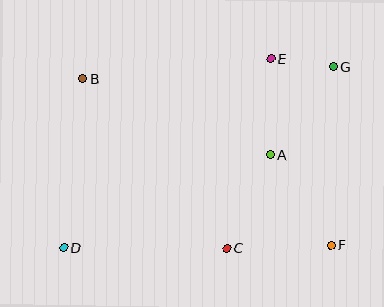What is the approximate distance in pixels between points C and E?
The distance between C and E is approximately 194 pixels.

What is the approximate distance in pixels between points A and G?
The distance between A and G is approximately 108 pixels.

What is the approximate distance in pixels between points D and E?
The distance between D and E is approximately 280 pixels.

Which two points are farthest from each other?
Points D and G are farthest from each other.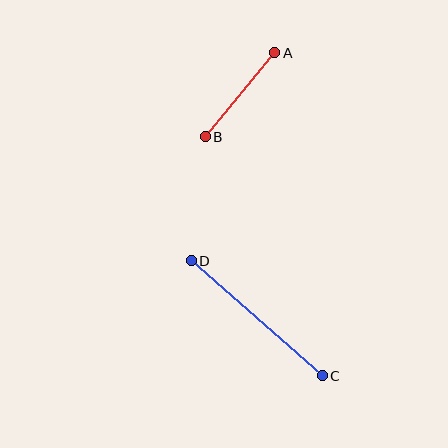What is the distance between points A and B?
The distance is approximately 109 pixels.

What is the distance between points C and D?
The distance is approximately 175 pixels.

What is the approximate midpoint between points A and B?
The midpoint is at approximately (240, 95) pixels.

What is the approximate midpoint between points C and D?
The midpoint is at approximately (257, 318) pixels.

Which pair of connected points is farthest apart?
Points C and D are farthest apart.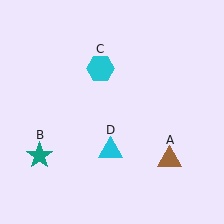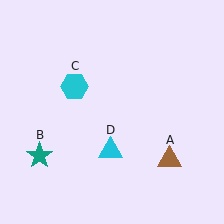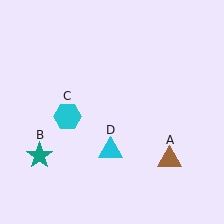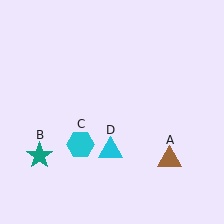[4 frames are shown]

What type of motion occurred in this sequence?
The cyan hexagon (object C) rotated counterclockwise around the center of the scene.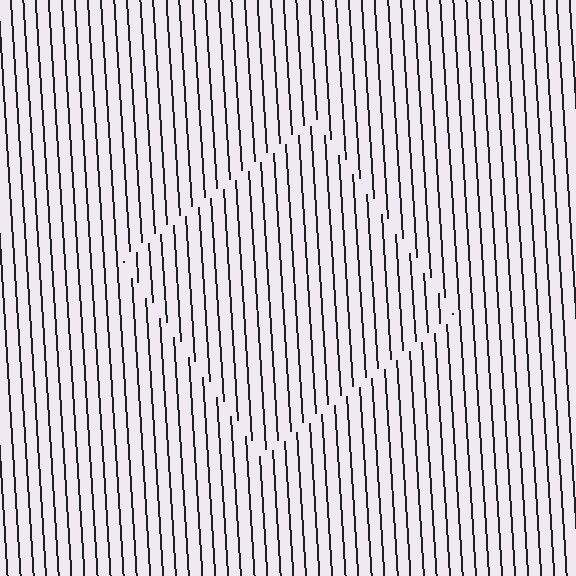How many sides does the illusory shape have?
4 sides — the line-ends trace a square.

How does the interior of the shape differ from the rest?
The interior of the shape contains the same grating, shifted by half a period — the contour is defined by the phase discontinuity where line-ends from the inner and outer gratings abut.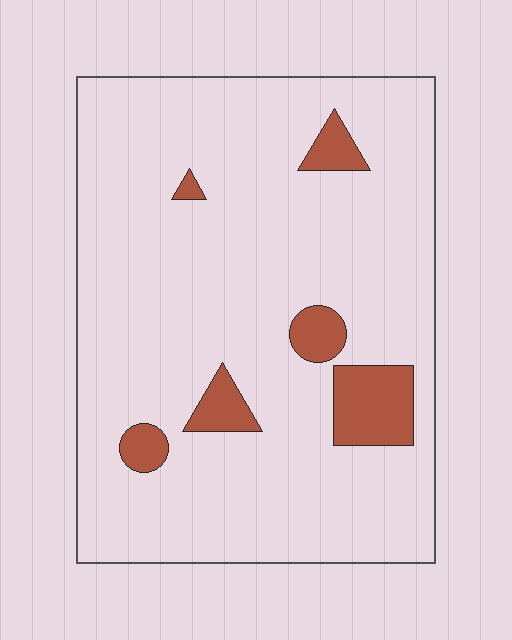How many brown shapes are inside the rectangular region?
6.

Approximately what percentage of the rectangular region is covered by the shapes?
Approximately 10%.